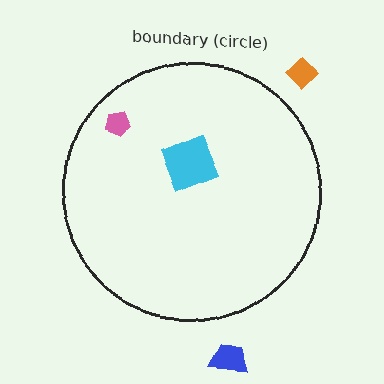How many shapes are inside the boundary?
2 inside, 2 outside.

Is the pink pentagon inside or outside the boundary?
Inside.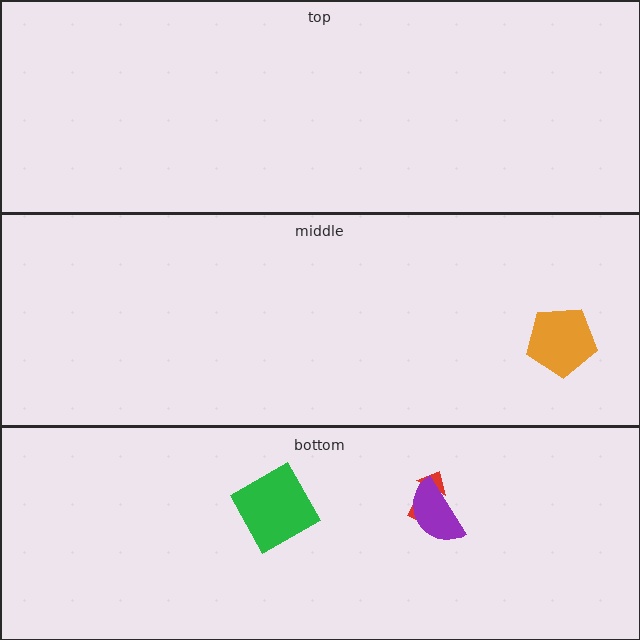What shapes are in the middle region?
The orange pentagon.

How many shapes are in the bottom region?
3.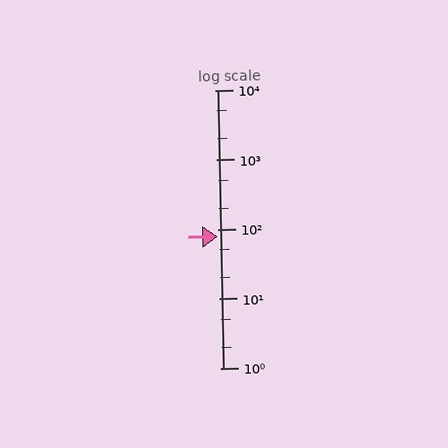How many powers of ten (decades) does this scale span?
The scale spans 4 decades, from 1 to 10000.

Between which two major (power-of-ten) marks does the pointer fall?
The pointer is between 10 and 100.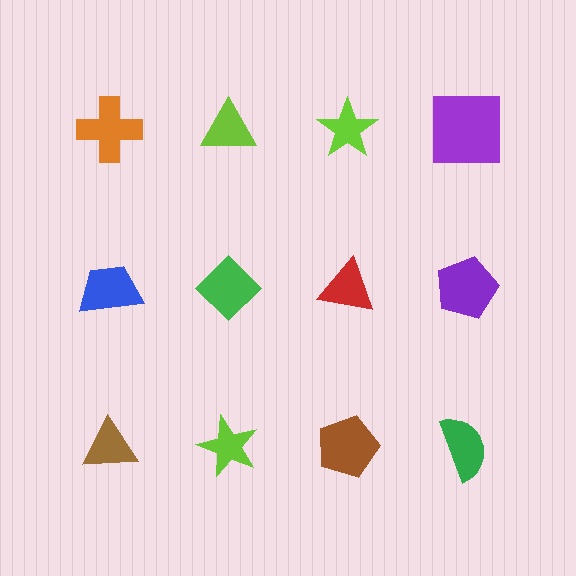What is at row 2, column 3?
A red triangle.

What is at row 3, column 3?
A brown pentagon.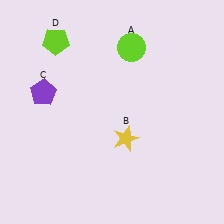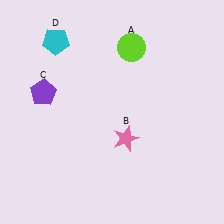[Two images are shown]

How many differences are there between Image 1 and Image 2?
There are 2 differences between the two images.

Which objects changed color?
B changed from yellow to pink. D changed from lime to cyan.